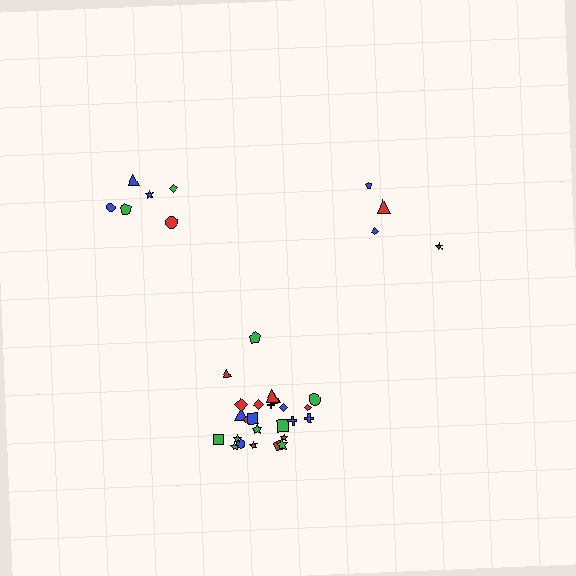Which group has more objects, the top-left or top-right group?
The top-left group.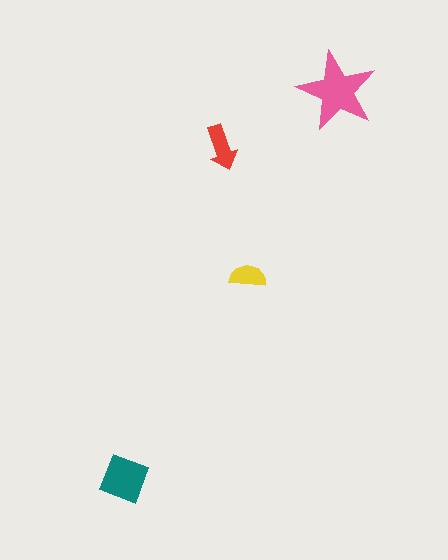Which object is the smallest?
The yellow semicircle.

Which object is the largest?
The pink star.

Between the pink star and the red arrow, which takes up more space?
The pink star.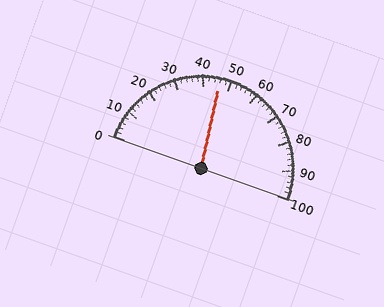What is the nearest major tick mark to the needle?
The nearest major tick mark is 50.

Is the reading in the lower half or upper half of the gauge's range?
The reading is in the lower half of the range (0 to 100).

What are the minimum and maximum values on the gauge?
The gauge ranges from 0 to 100.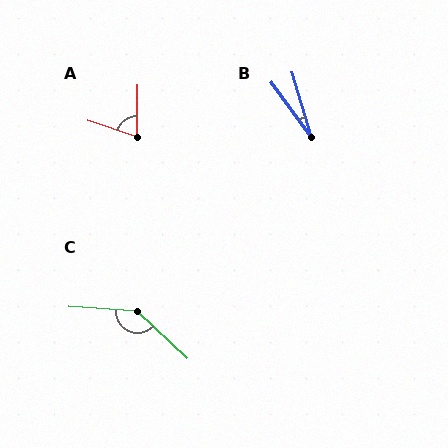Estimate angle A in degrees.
Approximately 72 degrees.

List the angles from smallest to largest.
B (19°), A (72°), C (141°).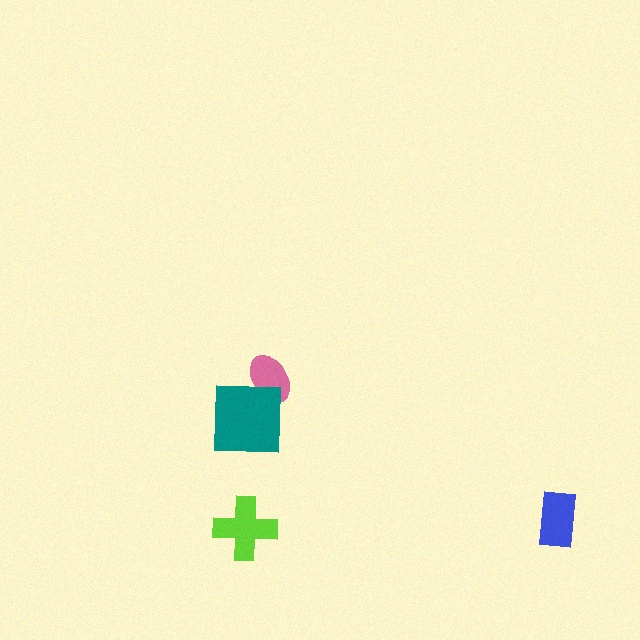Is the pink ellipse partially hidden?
Yes, it is partially covered by another shape.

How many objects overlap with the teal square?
1 object overlaps with the teal square.